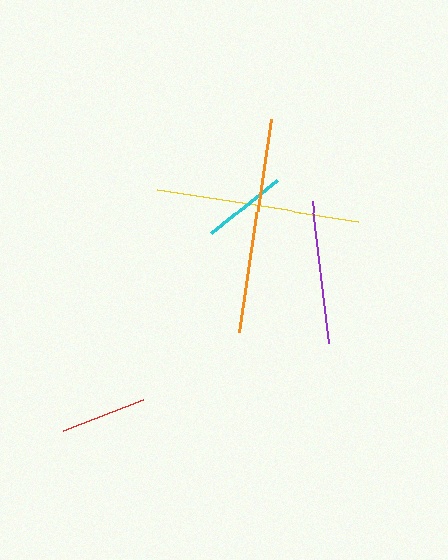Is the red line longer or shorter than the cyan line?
The red line is longer than the cyan line.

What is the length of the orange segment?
The orange segment is approximately 215 pixels long.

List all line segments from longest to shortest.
From longest to shortest: orange, yellow, purple, red, cyan.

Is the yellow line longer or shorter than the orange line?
The orange line is longer than the yellow line.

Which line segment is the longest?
The orange line is the longest at approximately 215 pixels.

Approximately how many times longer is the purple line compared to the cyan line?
The purple line is approximately 1.7 times the length of the cyan line.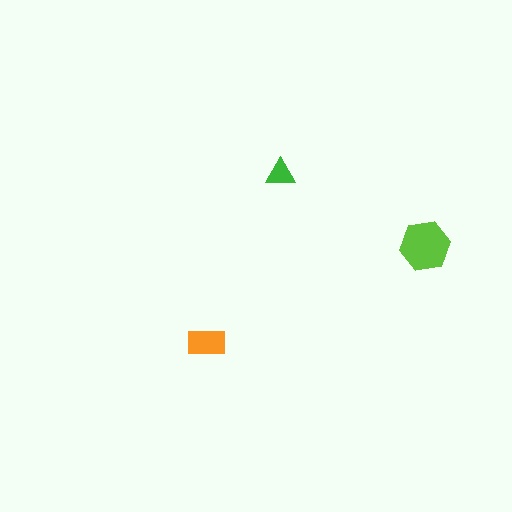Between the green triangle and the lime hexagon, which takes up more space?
The lime hexagon.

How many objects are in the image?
There are 3 objects in the image.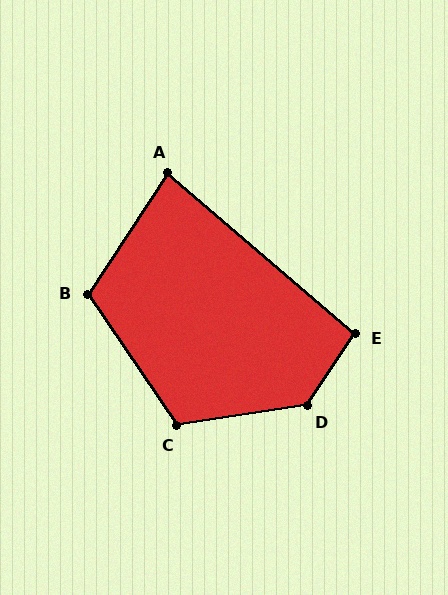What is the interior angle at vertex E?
Approximately 97 degrees (obtuse).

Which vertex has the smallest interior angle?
A, at approximately 83 degrees.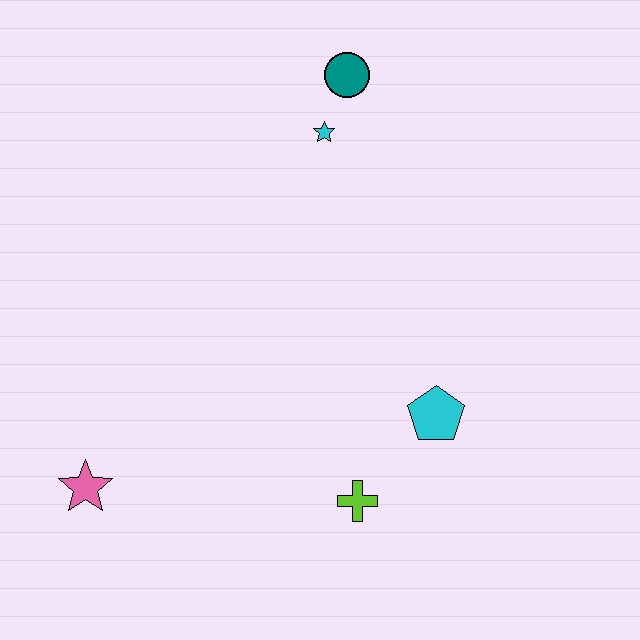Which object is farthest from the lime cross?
The teal circle is farthest from the lime cross.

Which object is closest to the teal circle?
The cyan star is closest to the teal circle.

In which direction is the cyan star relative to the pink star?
The cyan star is above the pink star.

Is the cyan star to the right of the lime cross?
No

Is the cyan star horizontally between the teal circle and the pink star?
Yes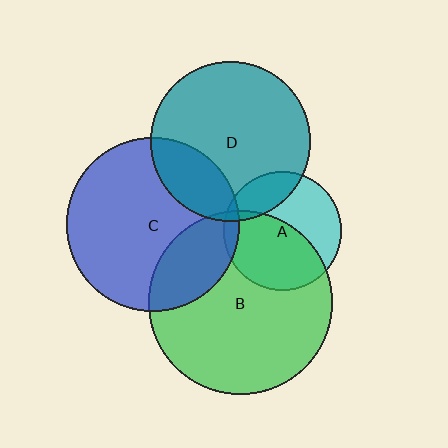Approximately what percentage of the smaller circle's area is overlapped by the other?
Approximately 25%.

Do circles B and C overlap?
Yes.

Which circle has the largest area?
Circle B (green).